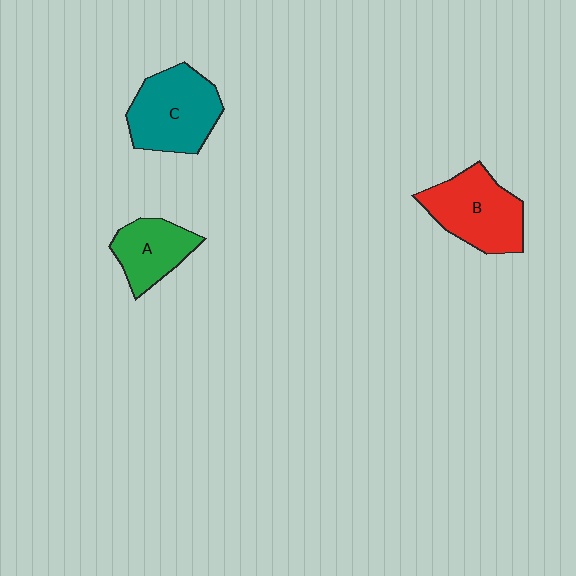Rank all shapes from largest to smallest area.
From largest to smallest: C (teal), B (red), A (green).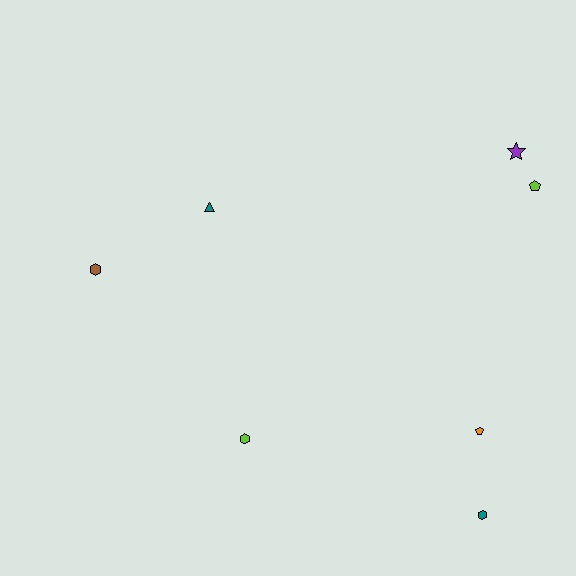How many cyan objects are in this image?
There are no cyan objects.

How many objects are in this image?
There are 7 objects.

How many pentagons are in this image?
There are 2 pentagons.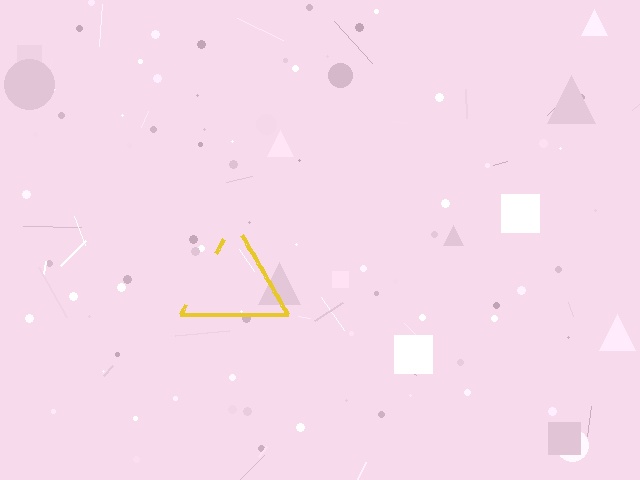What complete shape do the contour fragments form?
The contour fragments form a triangle.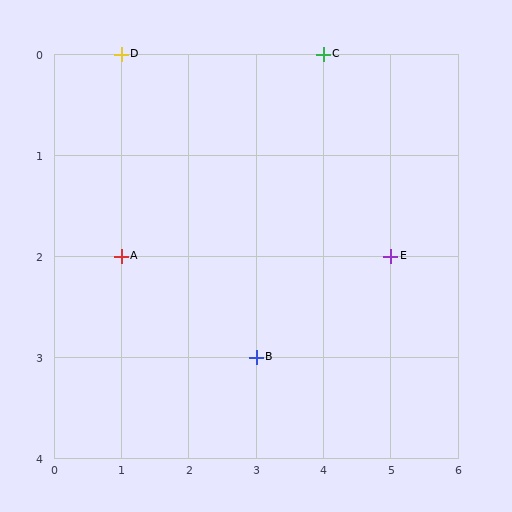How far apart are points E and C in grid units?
Points E and C are 1 column and 2 rows apart (about 2.2 grid units diagonally).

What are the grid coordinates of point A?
Point A is at grid coordinates (1, 2).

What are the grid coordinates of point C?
Point C is at grid coordinates (4, 0).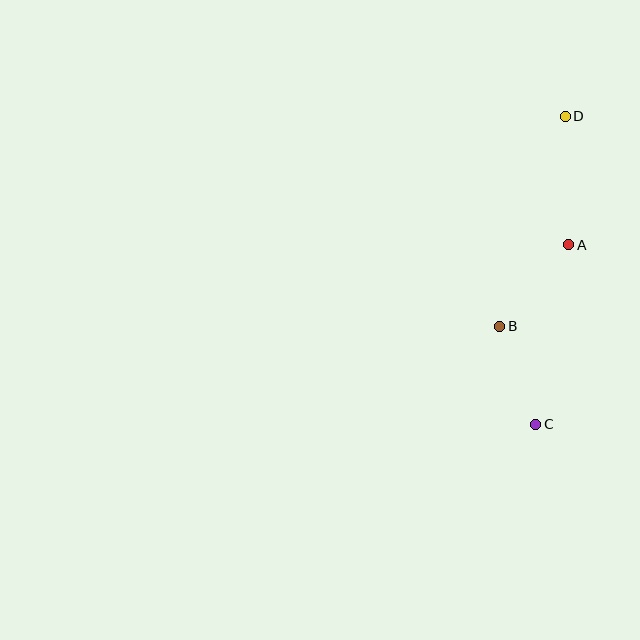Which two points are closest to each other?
Points B and C are closest to each other.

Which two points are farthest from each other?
Points C and D are farthest from each other.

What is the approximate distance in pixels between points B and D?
The distance between B and D is approximately 220 pixels.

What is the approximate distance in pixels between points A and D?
The distance between A and D is approximately 128 pixels.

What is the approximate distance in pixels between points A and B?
The distance between A and B is approximately 107 pixels.